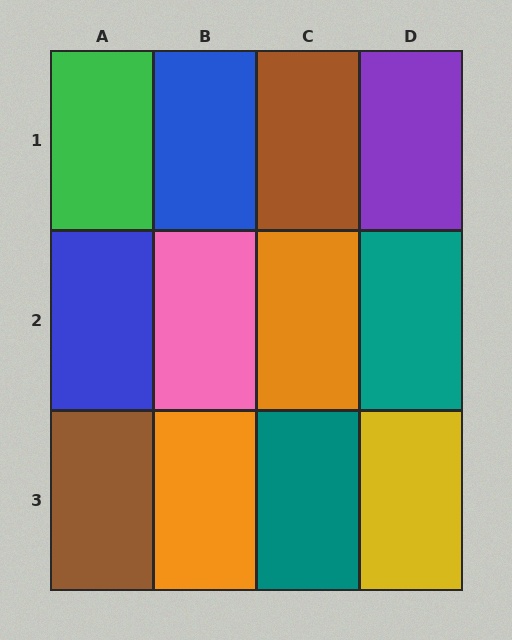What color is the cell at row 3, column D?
Yellow.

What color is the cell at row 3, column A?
Brown.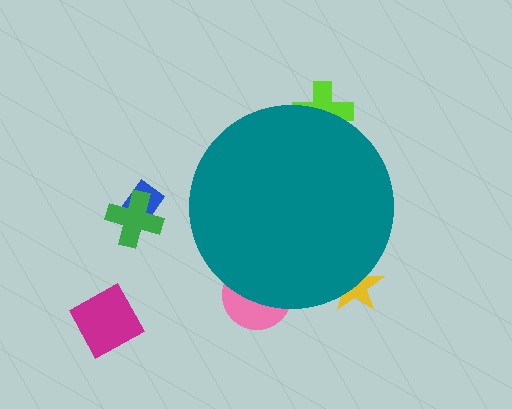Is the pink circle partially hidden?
Yes, the pink circle is partially hidden behind the teal circle.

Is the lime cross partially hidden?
Yes, the lime cross is partially hidden behind the teal circle.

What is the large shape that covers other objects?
A teal circle.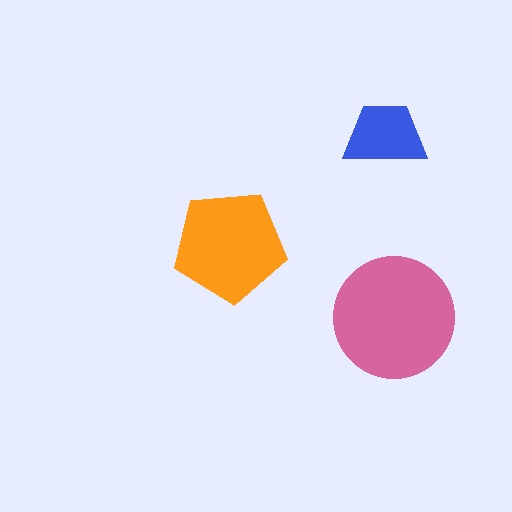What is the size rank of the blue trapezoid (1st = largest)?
3rd.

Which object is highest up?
The blue trapezoid is topmost.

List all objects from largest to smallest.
The pink circle, the orange pentagon, the blue trapezoid.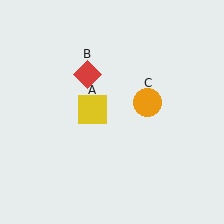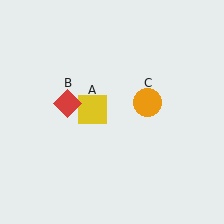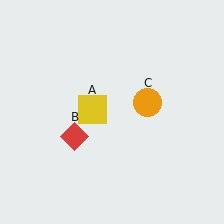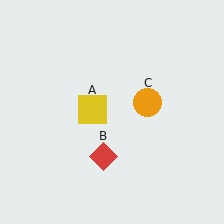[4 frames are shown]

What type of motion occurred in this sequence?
The red diamond (object B) rotated counterclockwise around the center of the scene.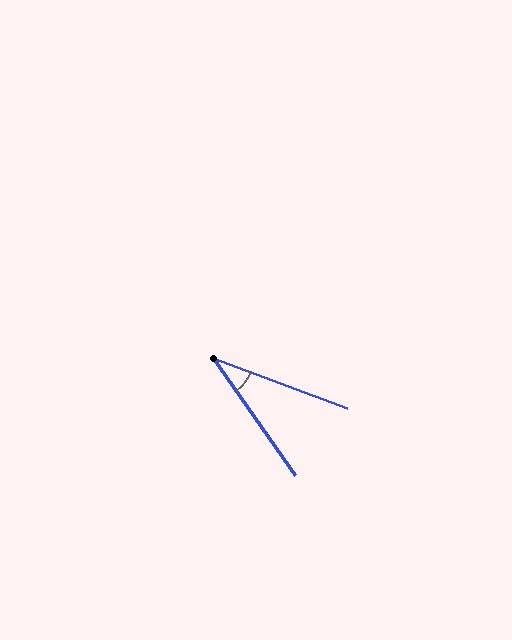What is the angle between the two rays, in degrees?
Approximately 35 degrees.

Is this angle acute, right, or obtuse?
It is acute.